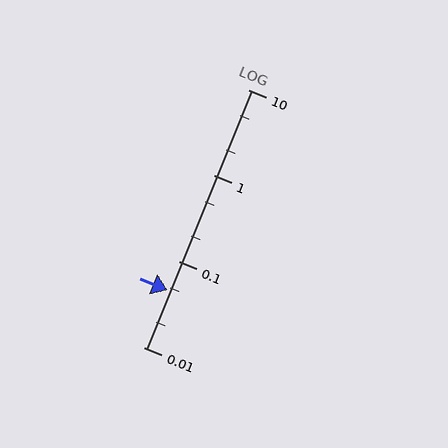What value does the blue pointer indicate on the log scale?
The pointer indicates approximately 0.046.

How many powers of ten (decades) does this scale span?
The scale spans 3 decades, from 0.01 to 10.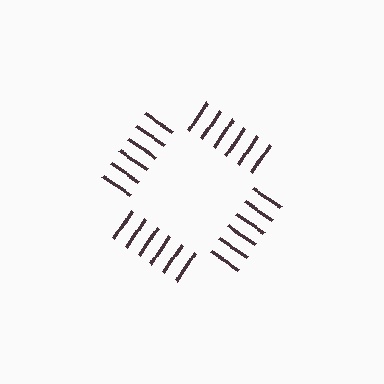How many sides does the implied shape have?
4 sides — the line-ends trace a square.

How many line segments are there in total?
24 — 6 along each of the 4 edges.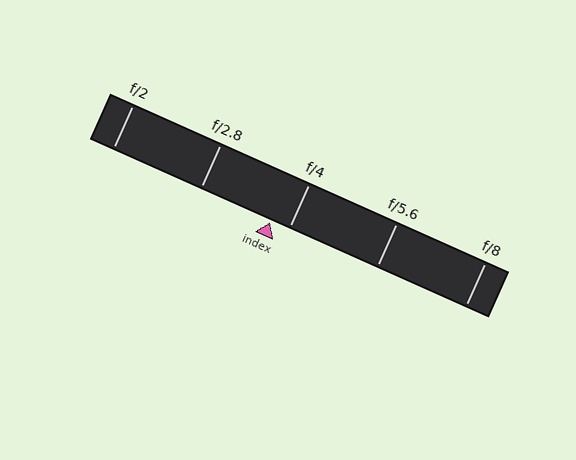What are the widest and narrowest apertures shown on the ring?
The widest aperture shown is f/2 and the narrowest is f/8.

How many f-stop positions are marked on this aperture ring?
There are 5 f-stop positions marked.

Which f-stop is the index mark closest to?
The index mark is closest to f/4.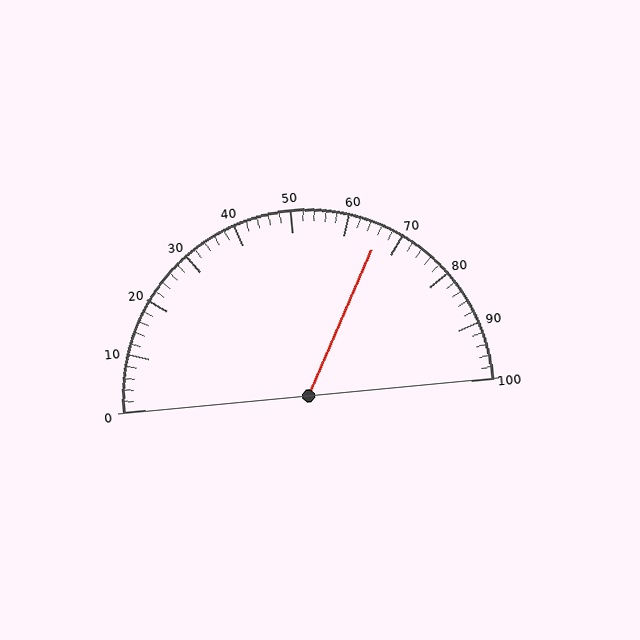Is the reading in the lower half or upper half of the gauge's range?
The reading is in the upper half of the range (0 to 100).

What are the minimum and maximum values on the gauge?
The gauge ranges from 0 to 100.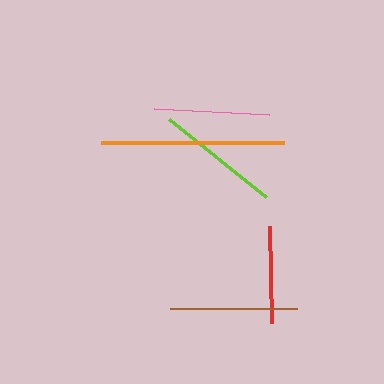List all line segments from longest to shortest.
From longest to shortest: orange, brown, lime, pink, red.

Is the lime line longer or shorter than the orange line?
The orange line is longer than the lime line.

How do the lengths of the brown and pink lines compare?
The brown and pink lines are approximately the same length.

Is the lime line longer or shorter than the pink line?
The lime line is longer than the pink line.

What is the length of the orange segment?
The orange segment is approximately 183 pixels long.